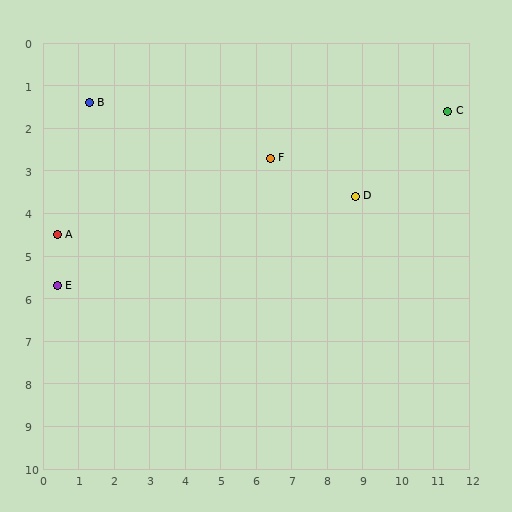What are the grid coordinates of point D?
Point D is at approximately (8.8, 3.6).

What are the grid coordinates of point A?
Point A is at approximately (0.4, 4.5).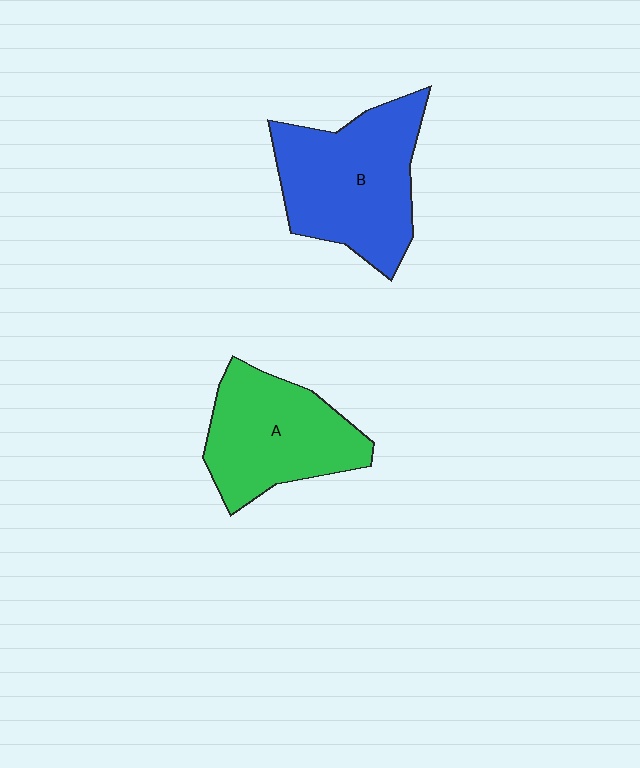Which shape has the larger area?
Shape B (blue).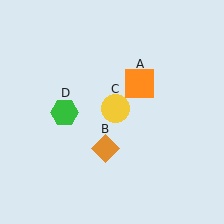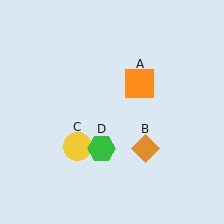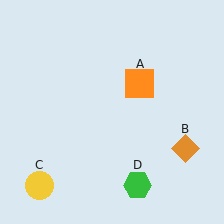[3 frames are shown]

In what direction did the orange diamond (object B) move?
The orange diamond (object B) moved right.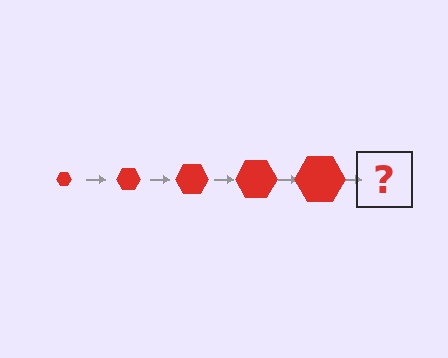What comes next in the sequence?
The next element should be a red hexagon, larger than the previous one.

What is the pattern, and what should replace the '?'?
The pattern is that the hexagon gets progressively larger each step. The '?' should be a red hexagon, larger than the previous one.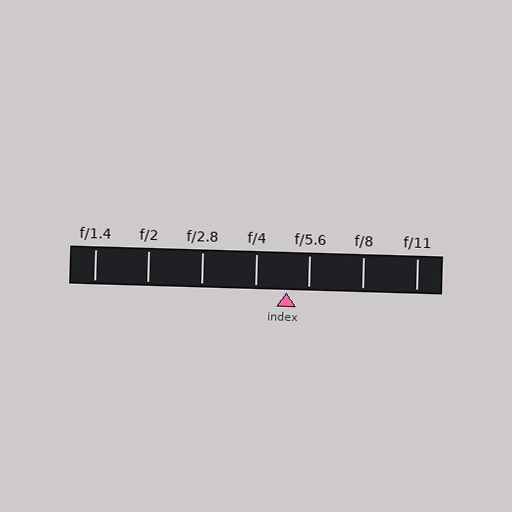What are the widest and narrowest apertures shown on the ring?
The widest aperture shown is f/1.4 and the narrowest is f/11.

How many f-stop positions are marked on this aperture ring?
There are 7 f-stop positions marked.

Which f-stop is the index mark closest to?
The index mark is closest to f/5.6.